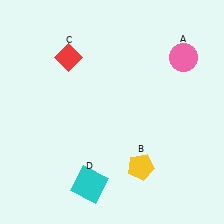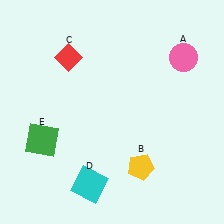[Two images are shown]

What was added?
A green square (E) was added in Image 2.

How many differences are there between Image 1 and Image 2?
There is 1 difference between the two images.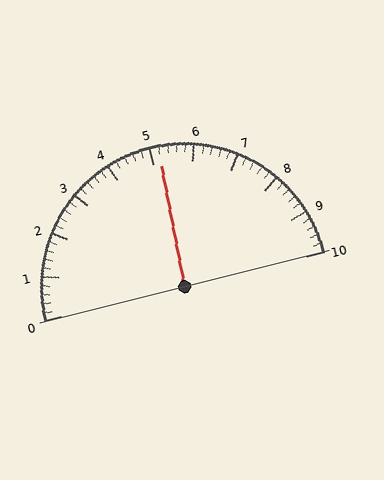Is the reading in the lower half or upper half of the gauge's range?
The reading is in the upper half of the range (0 to 10).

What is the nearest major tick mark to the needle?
The nearest major tick mark is 5.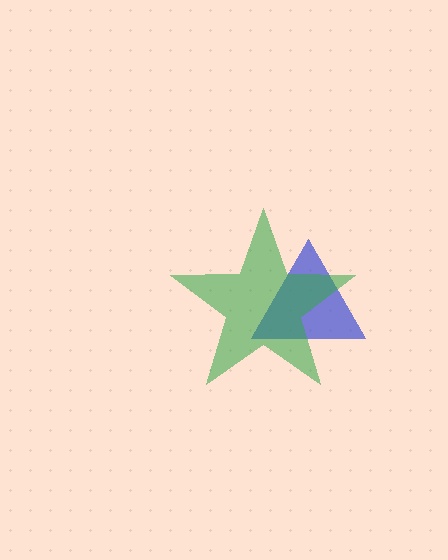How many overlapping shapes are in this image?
There are 2 overlapping shapes in the image.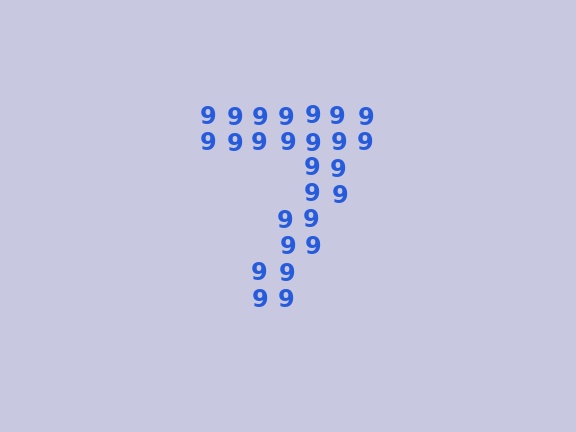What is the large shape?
The large shape is the digit 7.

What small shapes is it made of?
It is made of small digit 9's.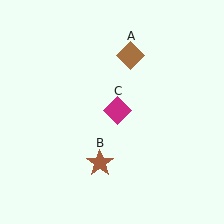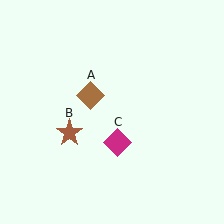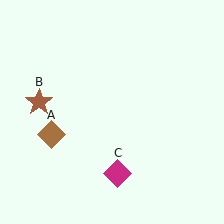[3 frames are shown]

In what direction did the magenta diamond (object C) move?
The magenta diamond (object C) moved down.